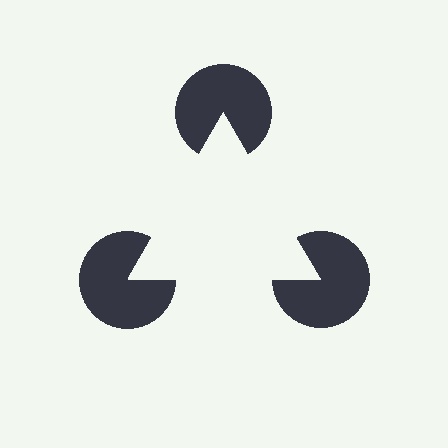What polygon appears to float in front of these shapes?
An illusory triangle — its edges are inferred from the aligned wedge cuts in the pac-man discs, not physically drawn.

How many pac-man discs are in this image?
There are 3 — one at each vertex of the illusory triangle.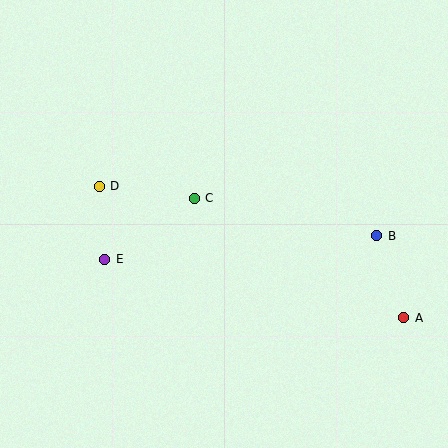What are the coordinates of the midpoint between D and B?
The midpoint between D and B is at (238, 211).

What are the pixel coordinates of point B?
Point B is at (377, 236).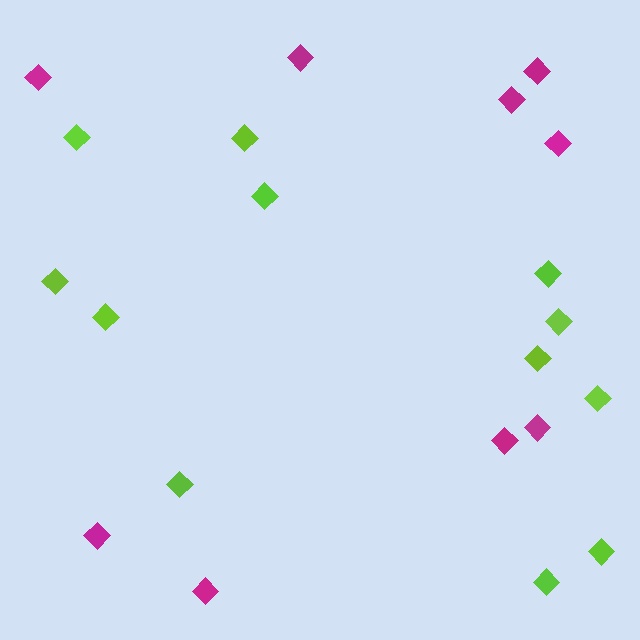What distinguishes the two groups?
There are 2 groups: one group of lime diamonds (12) and one group of magenta diamonds (9).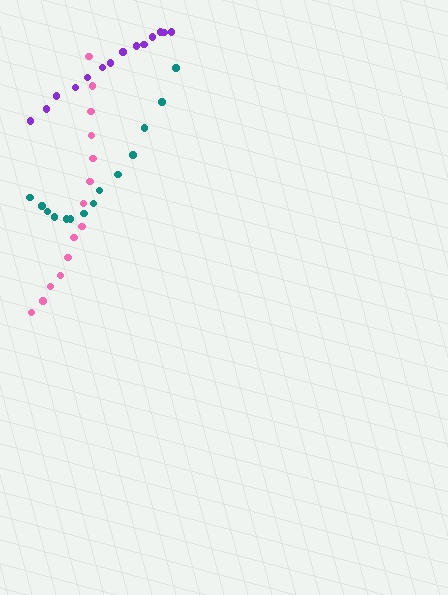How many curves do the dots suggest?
There are 3 distinct paths.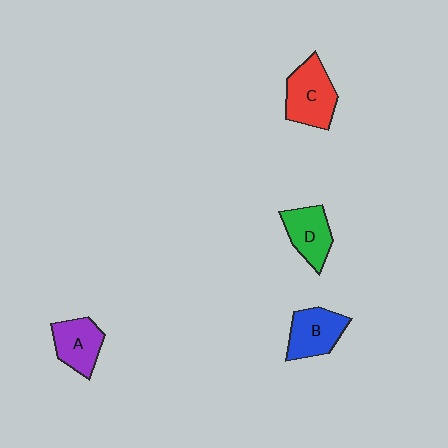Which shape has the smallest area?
Shape D (green).